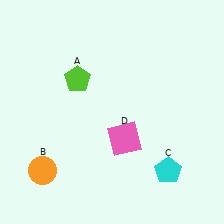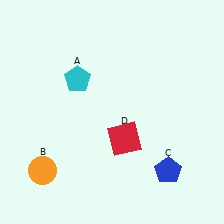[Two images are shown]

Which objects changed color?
A changed from lime to cyan. C changed from cyan to blue. D changed from pink to red.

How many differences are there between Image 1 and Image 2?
There are 3 differences between the two images.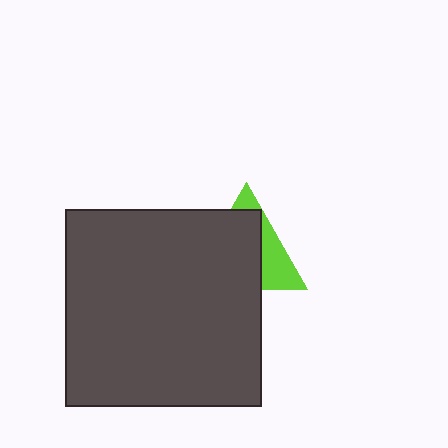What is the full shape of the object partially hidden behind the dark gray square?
The partially hidden object is a lime triangle.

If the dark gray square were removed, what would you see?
You would see the complete lime triangle.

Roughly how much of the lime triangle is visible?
A small part of it is visible (roughly 35%).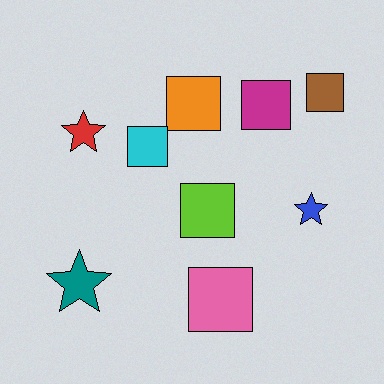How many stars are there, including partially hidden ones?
There are 3 stars.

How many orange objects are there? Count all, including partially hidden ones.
There is 1 orange object.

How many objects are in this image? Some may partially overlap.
There are 9 objects.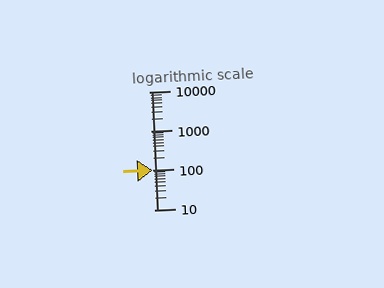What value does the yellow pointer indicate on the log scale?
The pointer indicates approximately 99.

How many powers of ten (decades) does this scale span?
The scale spans 3 decades, from 10 to 10000.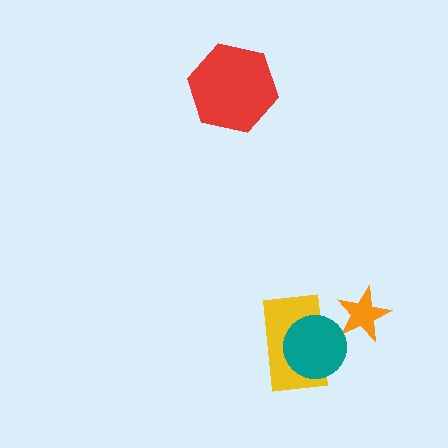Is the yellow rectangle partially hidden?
Yes, it is partially covered by another shape.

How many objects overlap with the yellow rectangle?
1 object overlaps with the yellow rectangle.